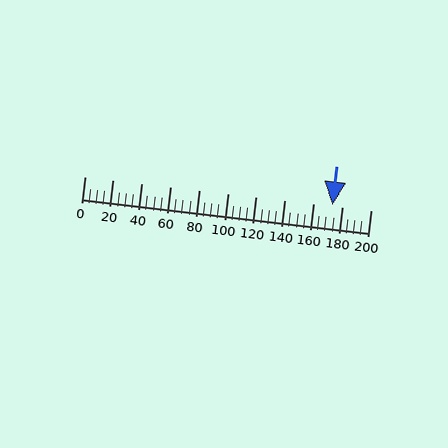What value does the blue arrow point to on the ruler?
The blue arrow points to approximately 174.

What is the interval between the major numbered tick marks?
The major tick marks are spaced 20 units apart.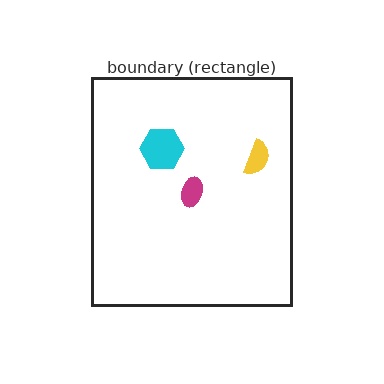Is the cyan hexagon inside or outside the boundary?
Inside.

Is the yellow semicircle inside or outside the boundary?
Inside.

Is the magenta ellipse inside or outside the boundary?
Inside.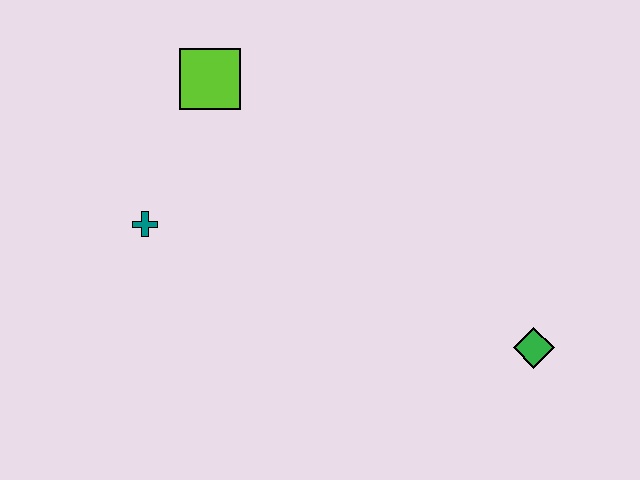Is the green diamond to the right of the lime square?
Yes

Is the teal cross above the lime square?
No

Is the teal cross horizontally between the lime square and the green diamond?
No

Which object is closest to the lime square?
The teal cross is closest to the lime square.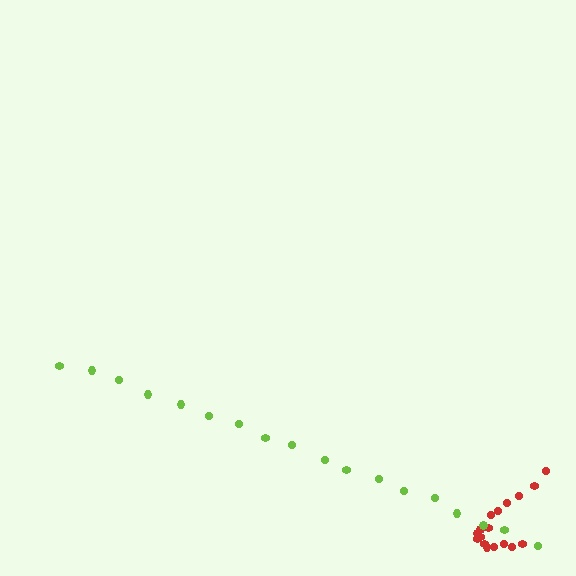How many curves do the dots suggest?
There are 2 distinct paths.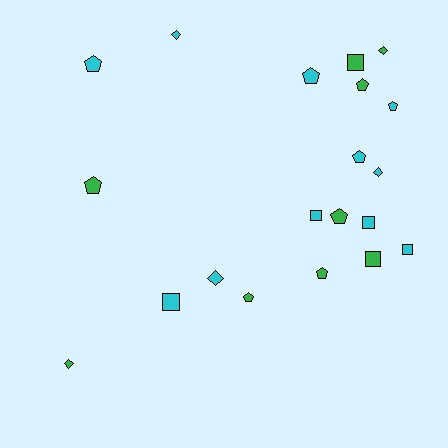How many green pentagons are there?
There are 5 green pentagons.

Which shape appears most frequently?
Pentagon, with 9 objects.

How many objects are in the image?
There are 20 objects.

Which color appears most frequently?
Cyan, with 11 objects.